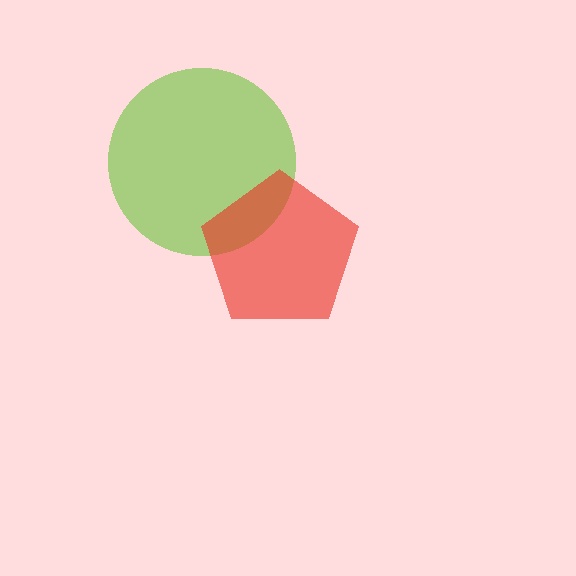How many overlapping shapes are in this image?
There are 2 overlapping shapes in the image.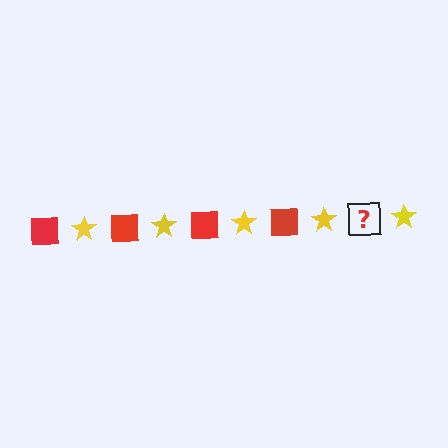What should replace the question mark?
The question mark should be replaced with a red square.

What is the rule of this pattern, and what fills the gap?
The rule is that the pattern alternates between red square and yellow star. The gap should be filled with a red square.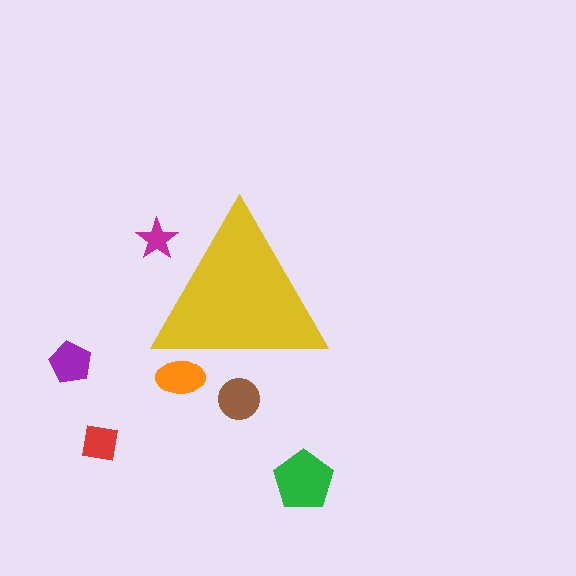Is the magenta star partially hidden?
Yes, the magenta star is partially hidden behind the yellow triangle.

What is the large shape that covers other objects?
A yellow triangle.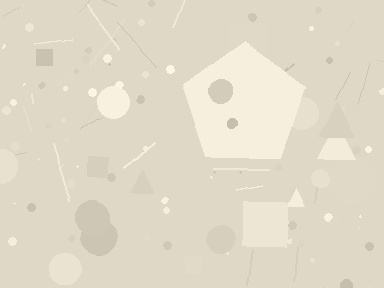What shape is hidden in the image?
A pentagon is hidden in the image.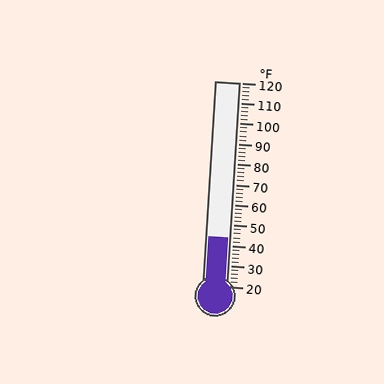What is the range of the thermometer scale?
The thermometer scale ranges from 20°F to 120°F.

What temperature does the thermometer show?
The thermometer shows approximately 44°F.